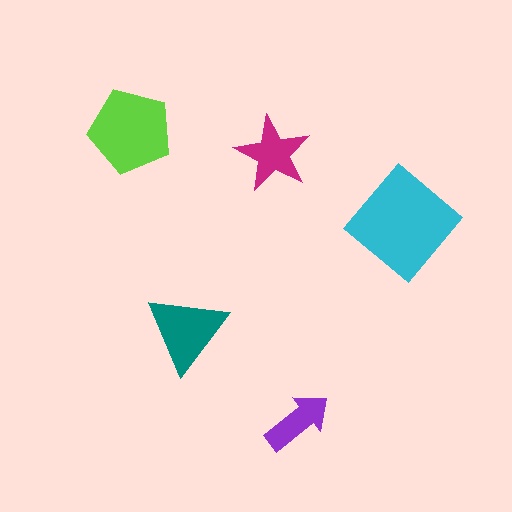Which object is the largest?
The cyan diamond.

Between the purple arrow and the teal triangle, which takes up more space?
The teal triangle.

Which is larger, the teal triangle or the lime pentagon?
The lime pentagon.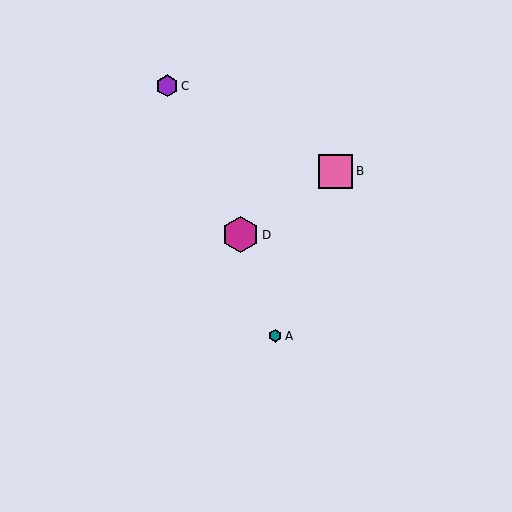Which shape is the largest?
The magenta hexagon (labeled D) is the largest.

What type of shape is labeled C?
Shape C is a purple hexagon.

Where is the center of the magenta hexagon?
The center of the magenta hexagon is at (241, 235).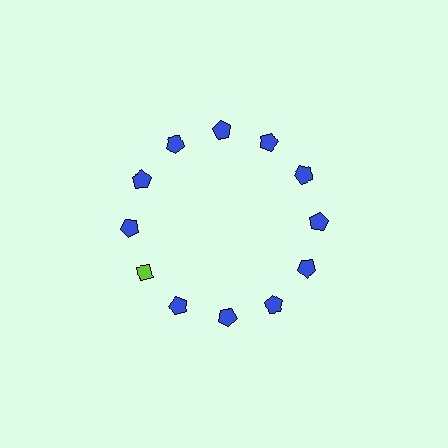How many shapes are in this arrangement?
There are 12 shapes arranged in a ring pattern.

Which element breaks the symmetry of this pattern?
The lime diamond at roughly the 8 o'clock position breaks the symmetry. All other shapes are blue pentagons.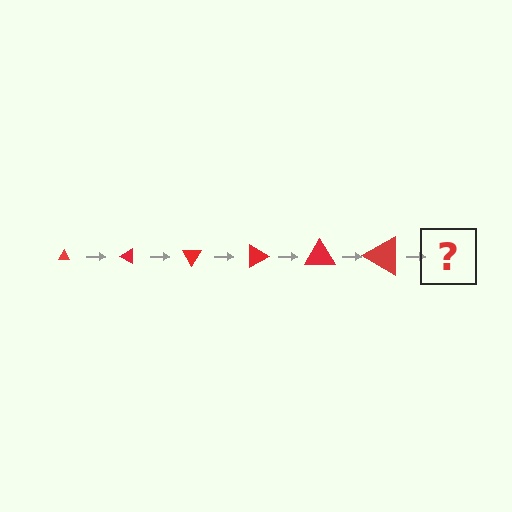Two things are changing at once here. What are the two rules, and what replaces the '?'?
The two rules are that the triangle grows larger each step and it rotates 30 degrees each step. The '?' should be a triangle, larger than the previous one and rotated 180 degrees from the start.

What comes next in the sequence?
The next element should be a triangle, larger than the previous one and rotated 180 degrees from the start.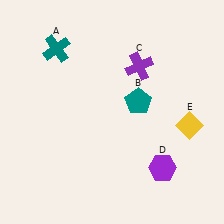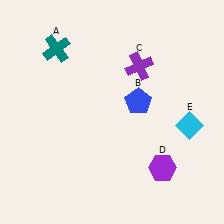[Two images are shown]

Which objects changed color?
B changed from teal to blue. E changed from yellow to cyan.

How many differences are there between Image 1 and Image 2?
There are 2 differences between the two images.